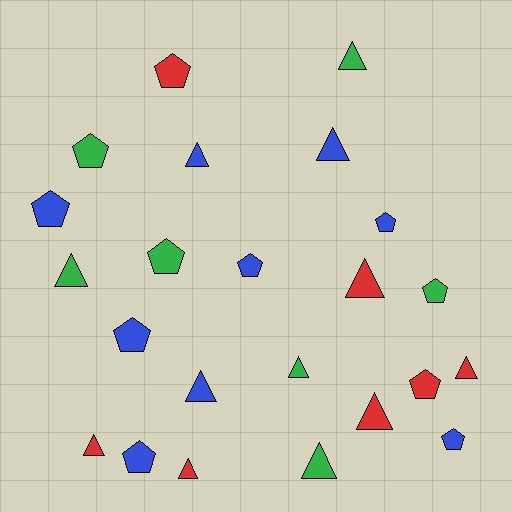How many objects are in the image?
There are 23 objects.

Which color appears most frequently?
Blue, with 9 objects.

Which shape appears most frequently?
Triangle, with 12 objects.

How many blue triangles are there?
There are 3 blue triangles.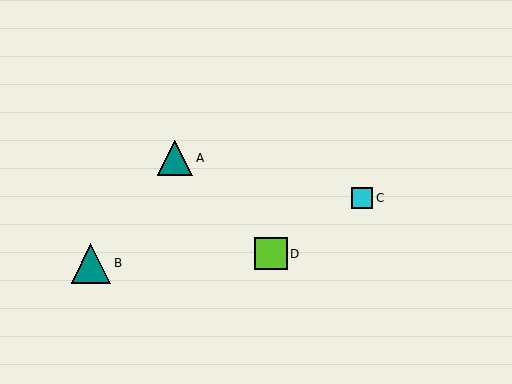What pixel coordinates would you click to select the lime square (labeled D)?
Click at (271, 254) to select the lime square D.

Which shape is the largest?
The teal triangle (labeled B) is the largest.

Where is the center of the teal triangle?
The center of the teal triangle is at (175, 158).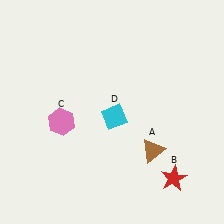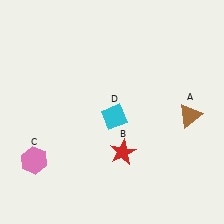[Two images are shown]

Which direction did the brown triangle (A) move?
The brown triangle (A) moved right.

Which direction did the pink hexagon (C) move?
The pink hexagon (C) moved down.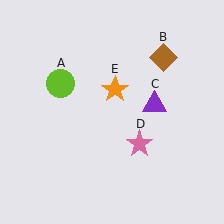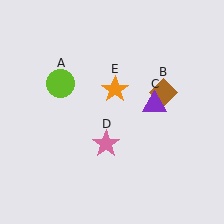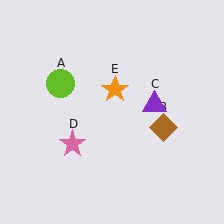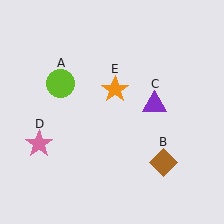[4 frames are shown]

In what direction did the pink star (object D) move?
The pink star (object D) moved left.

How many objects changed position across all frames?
2 objects changed position: brown diamond (object B), pink star (object D).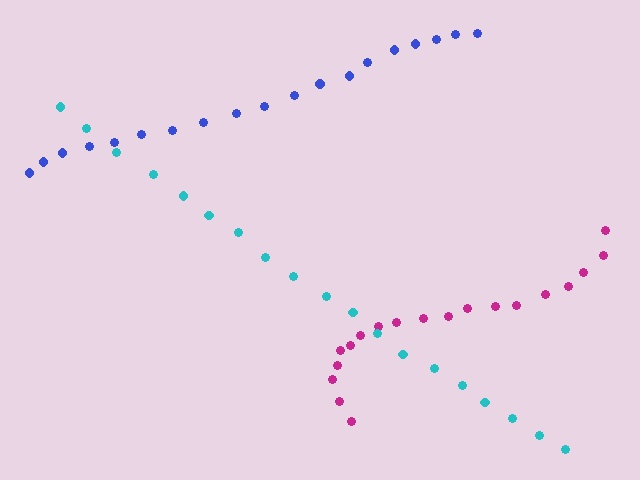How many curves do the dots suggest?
There are 3 distinct paths.